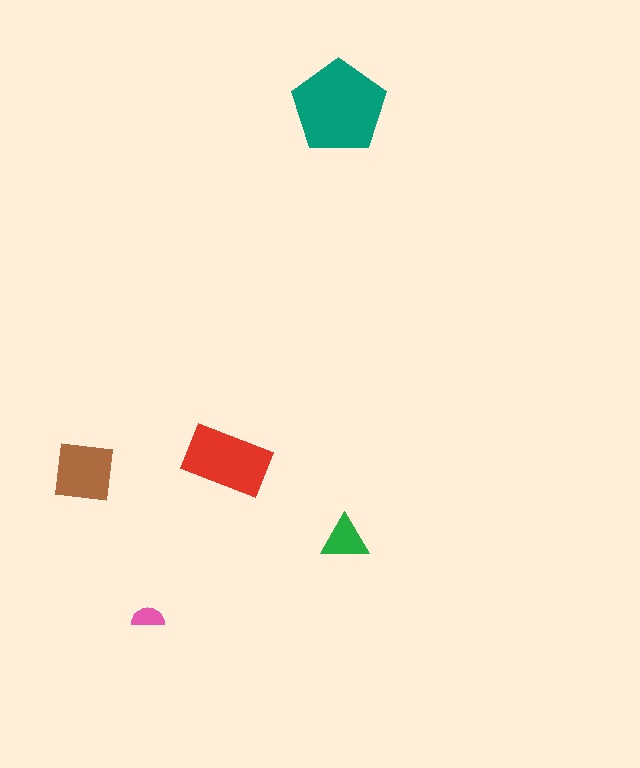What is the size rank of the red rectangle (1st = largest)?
2nd.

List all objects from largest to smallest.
The teal pentagon, the red rectangle, the brown square, the green triangle, the pink semicircle.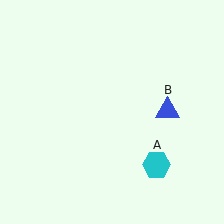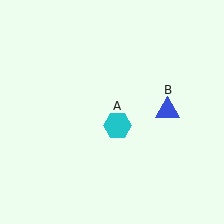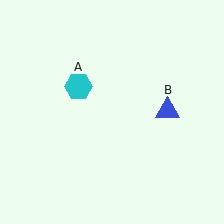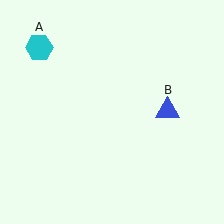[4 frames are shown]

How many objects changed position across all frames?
1 object changed position: cyan hexagon (object A).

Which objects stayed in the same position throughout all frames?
Blue triangle (object B) remained stationary.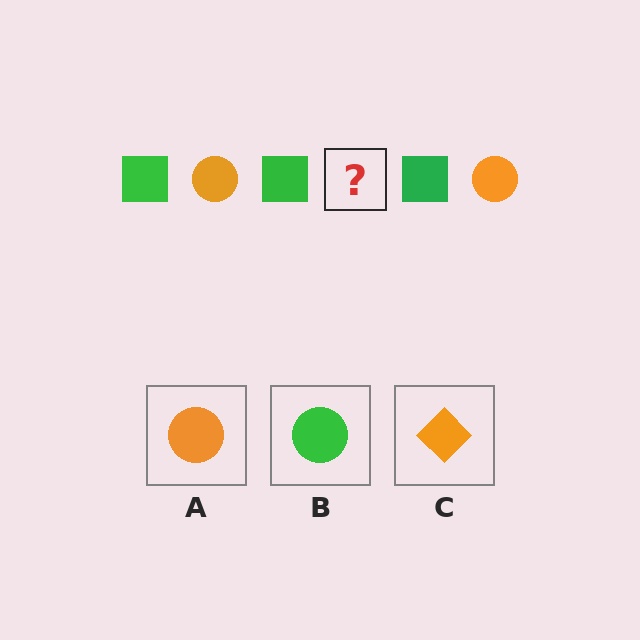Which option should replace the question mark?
Option A.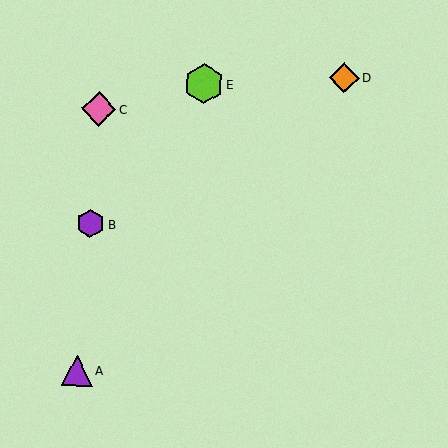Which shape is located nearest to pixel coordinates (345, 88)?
The orange diamond (labeled D) at (344, 78) is nearest to that location.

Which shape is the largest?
The lime hexagon (labeled E) is the largest.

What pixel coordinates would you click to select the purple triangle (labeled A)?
Click at (77, 370) to select the purple triangle A.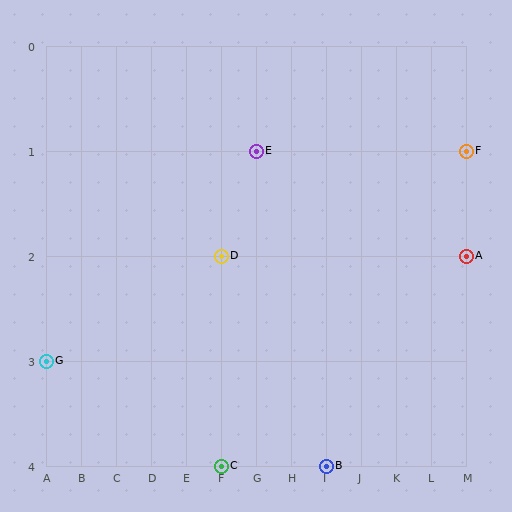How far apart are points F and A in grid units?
Points F and A are 1 row apart.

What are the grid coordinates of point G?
Point G is at grid coordinates (A, 3).